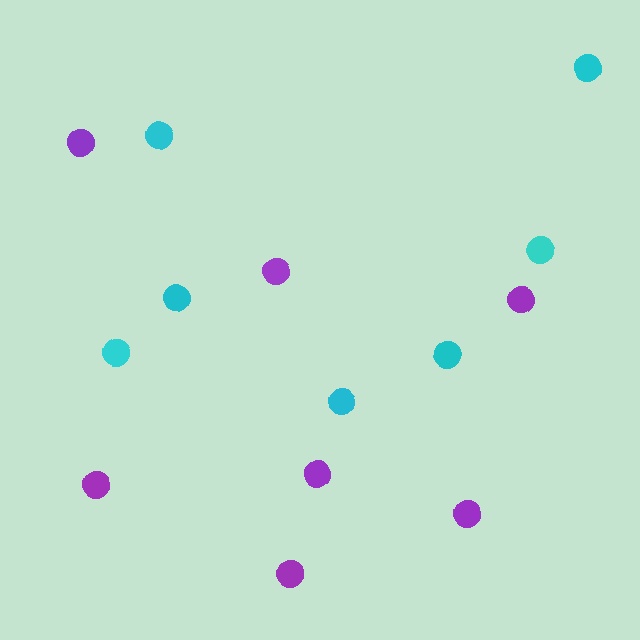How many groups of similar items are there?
There are 2 groups: one group of purple circles (7) and one group of cyan circles (7).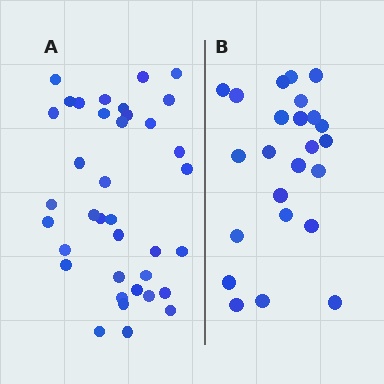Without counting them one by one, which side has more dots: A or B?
Region A (the left region) has more dots.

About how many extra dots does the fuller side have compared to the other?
Region A has approximately 15 more dots than region B.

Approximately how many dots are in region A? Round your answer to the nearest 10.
About 40 dots. (The exact count is 37, which rounds to 40.)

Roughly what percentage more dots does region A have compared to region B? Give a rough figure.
About 55% more.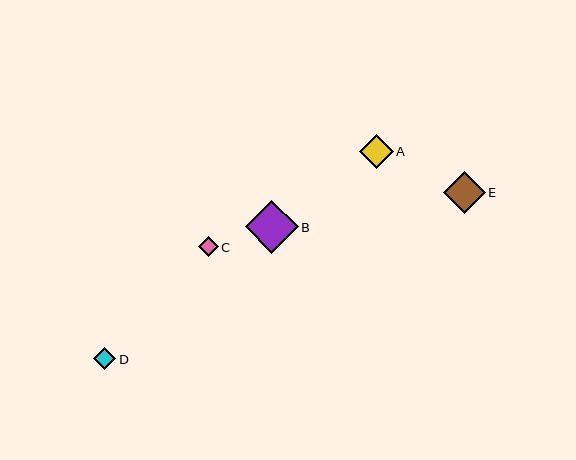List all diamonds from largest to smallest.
From largest to smallest: B, E, A, D, C.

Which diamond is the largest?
Diamond B is the largest with a size of approximately 53 pixels.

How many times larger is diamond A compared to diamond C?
Diamond A is approximately 1.7 times the size of diamond C.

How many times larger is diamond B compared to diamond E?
Diamond B is approximately 1.3 times the size of diamond E.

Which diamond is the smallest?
Diamond C is the smallest with a size of approximately 20 pixels.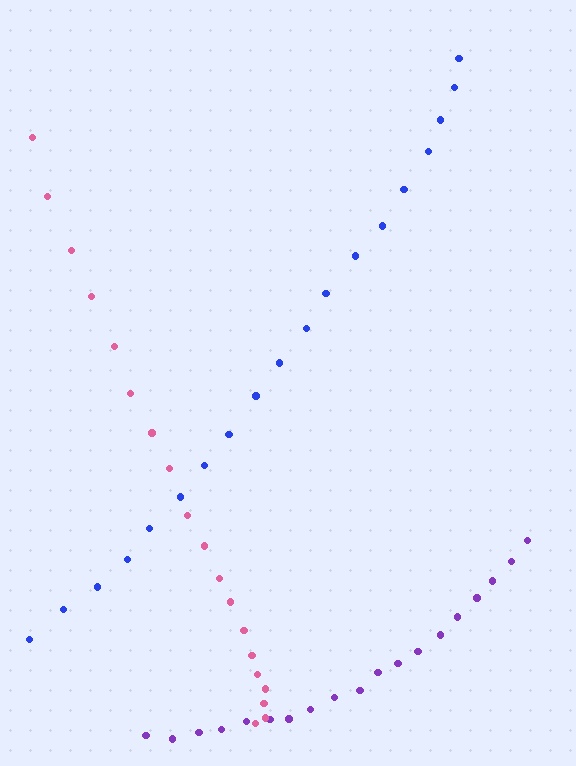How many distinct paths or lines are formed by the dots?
There are 3 distinct paths.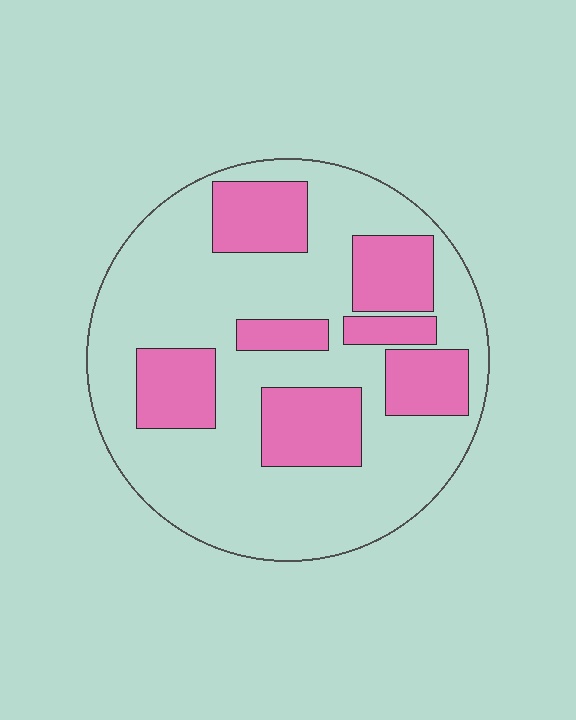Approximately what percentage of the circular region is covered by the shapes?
Approximately 30%.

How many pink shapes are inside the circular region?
7.